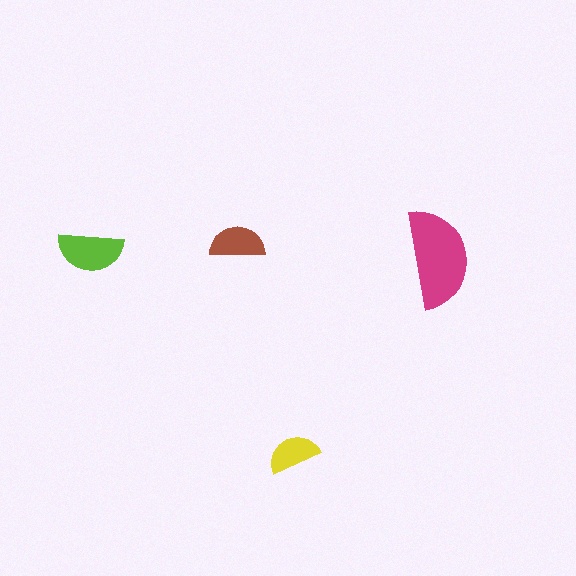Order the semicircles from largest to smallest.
the magenta one, the lime one, the brown one, the yellow one.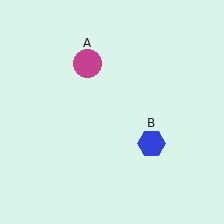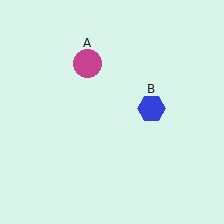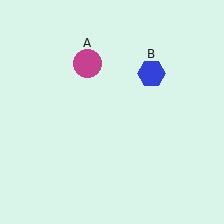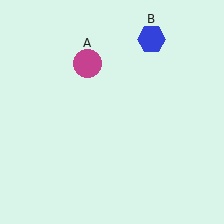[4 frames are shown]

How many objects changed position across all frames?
1 object changed position: blue hexagon (object B).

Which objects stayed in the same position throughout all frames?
Magenta circle (object A) remained stationary.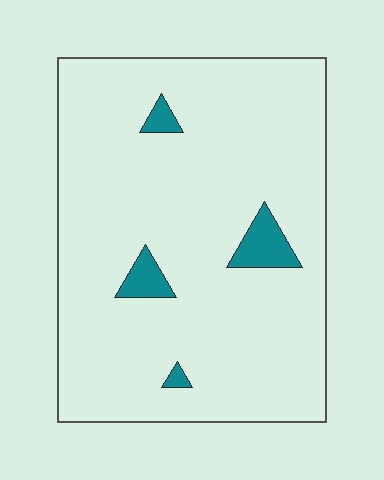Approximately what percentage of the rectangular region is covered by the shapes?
Approximately 5%.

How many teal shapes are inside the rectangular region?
4.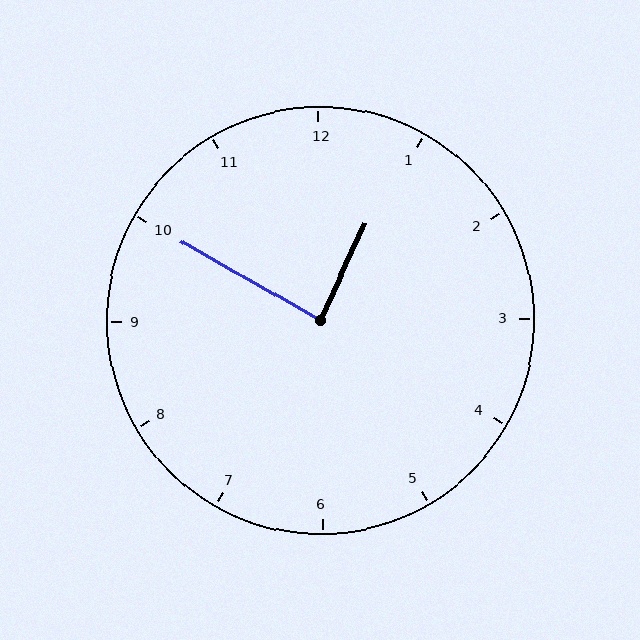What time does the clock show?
12:50.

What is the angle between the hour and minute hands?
Approximately 85 degrees.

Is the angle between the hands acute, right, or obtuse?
It is right.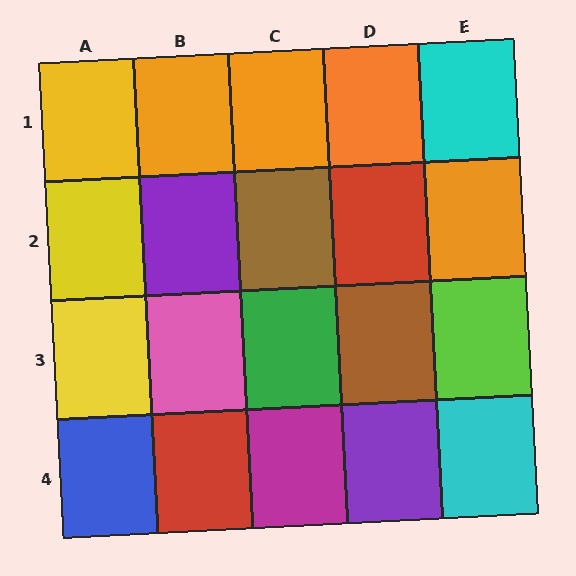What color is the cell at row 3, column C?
Green.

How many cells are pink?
1 cell is pink.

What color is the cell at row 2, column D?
Red.